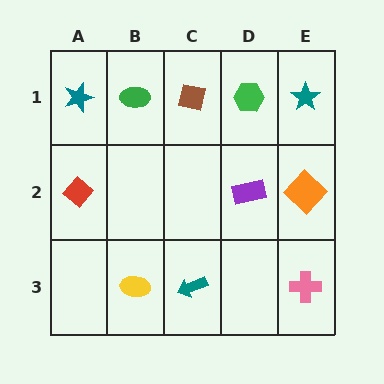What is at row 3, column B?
A yellow ellipse.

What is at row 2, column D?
A purple rectangle.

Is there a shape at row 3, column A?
No, that cell is empty.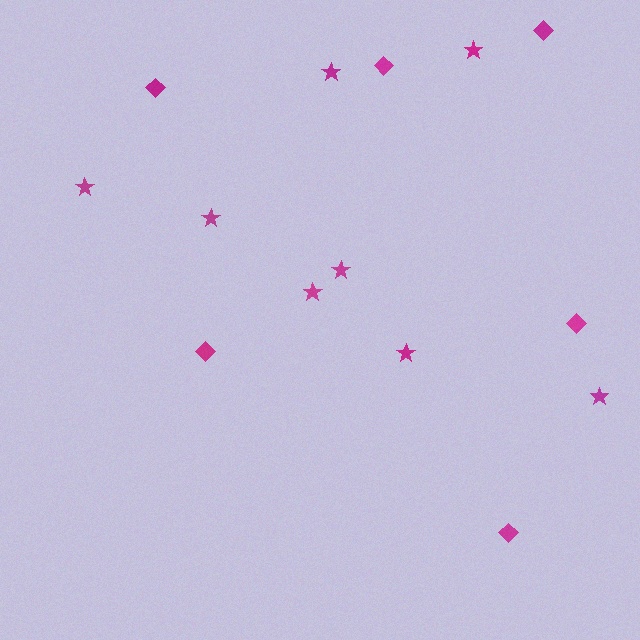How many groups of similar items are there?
There are 2 groups: one group of diamonds (6) and one group of stars (8).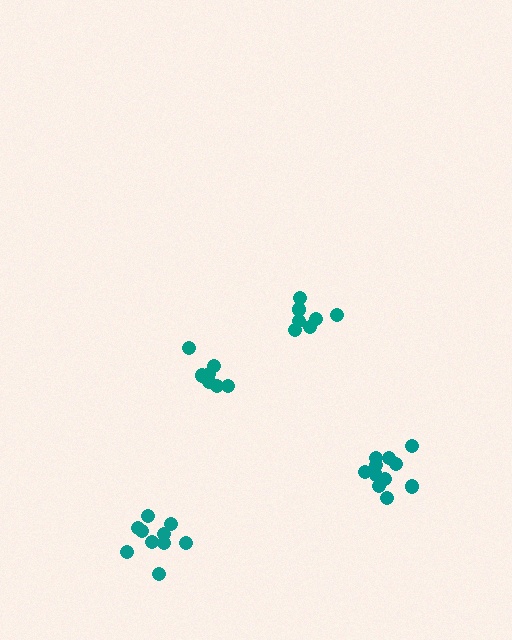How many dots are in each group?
Group 1: 10 dots, Group 2: 11 dots, Group 3: 7 dots, Group 4: 7 dots (35 total).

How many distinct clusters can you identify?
There are 4 distinct clusters.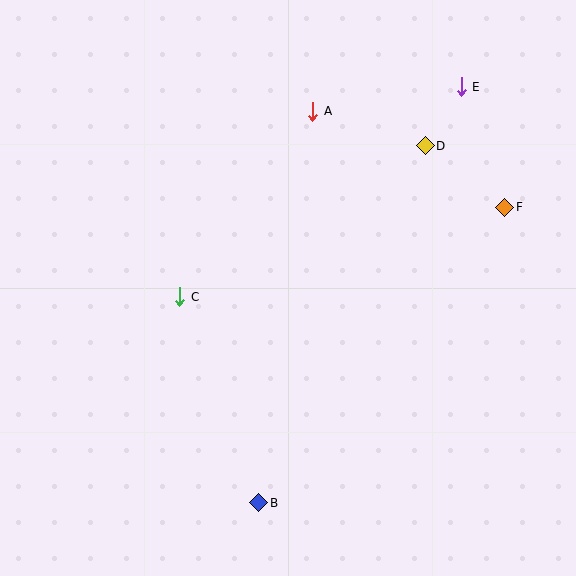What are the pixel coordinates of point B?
Point B is at (259, 503).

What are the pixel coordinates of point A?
Point A is at (313, 111).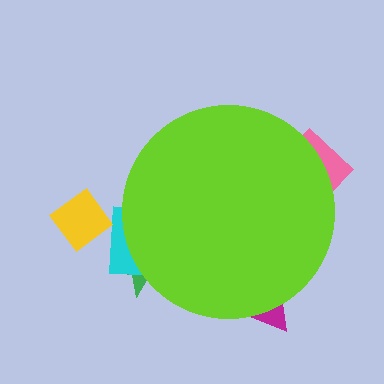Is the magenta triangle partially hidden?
Yes, the magenta triangle is partially hidden behind the lime circle.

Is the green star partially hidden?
Yes, the green star is partially hidden behind the lime circle.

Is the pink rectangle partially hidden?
Yes, the pink rectangle is partially hidden behind the lime circle.